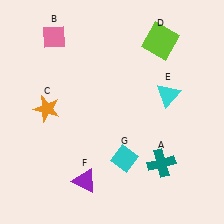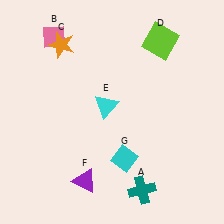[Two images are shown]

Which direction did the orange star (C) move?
The orange star (C) moved up.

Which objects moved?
The objects that moved are: the teal cross (A), the orange star (C), the cyan triangle (E).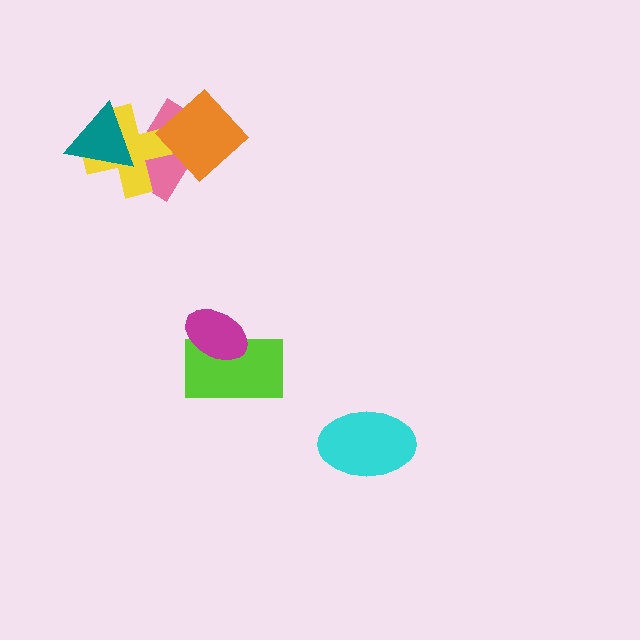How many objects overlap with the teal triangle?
2 objects overlap with the teal triangle.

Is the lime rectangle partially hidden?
Yes, it is partially covered by another shape.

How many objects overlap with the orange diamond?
1 object overlaps with the orange diamond.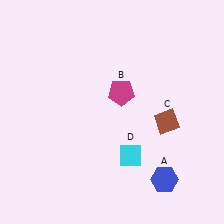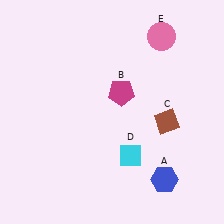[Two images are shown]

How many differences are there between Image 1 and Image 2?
There is 1 difference between the two images.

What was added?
A pink circle (E) was added in Image 2.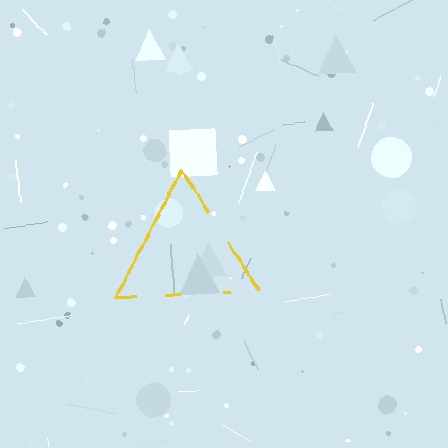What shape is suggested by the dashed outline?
The dashed outline suggests a triangle.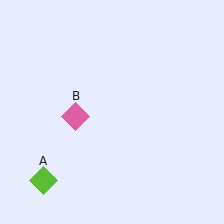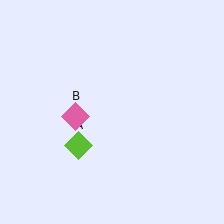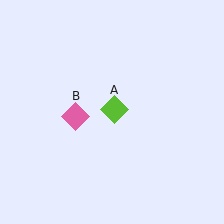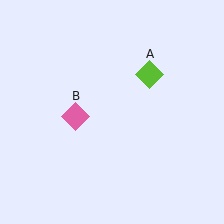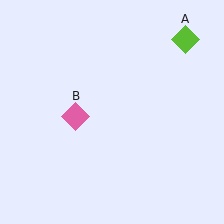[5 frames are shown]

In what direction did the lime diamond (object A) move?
The lime diamond (object A) moved up and to the right.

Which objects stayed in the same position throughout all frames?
Pink diamond (object B) remained stationary.